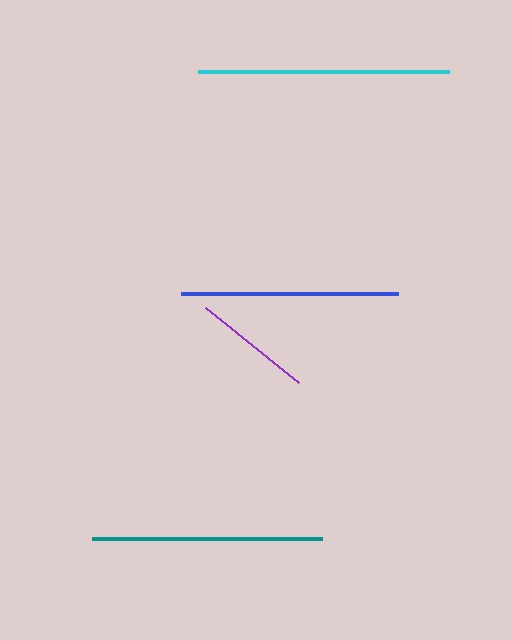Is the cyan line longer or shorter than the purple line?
The cyan line is longer than the purple line.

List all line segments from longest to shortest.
From longest to shortest: cyan, teal, blue, purple.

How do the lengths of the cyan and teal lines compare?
The cyan and teal lines are approximately the same length.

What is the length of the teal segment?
The teal segment is approximately 230 pixels long.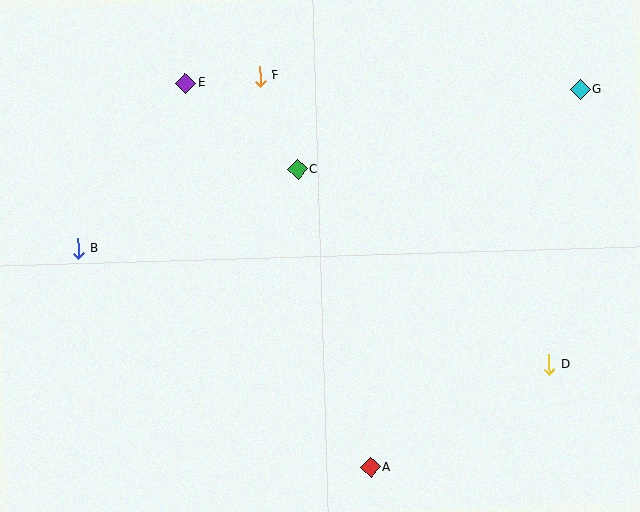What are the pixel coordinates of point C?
Point C is at (298, 169).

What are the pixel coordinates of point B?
Point B is at (78, 249).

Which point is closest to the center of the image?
Point C at (298, 169) is closest to the center.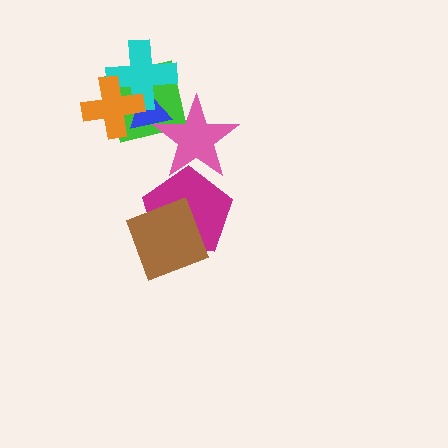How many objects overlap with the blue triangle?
4 objects overlap with the blue triangle.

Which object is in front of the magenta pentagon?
The brown square is in front of the magenta pentagon.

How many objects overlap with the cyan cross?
3 objects overlap with the cyan cross.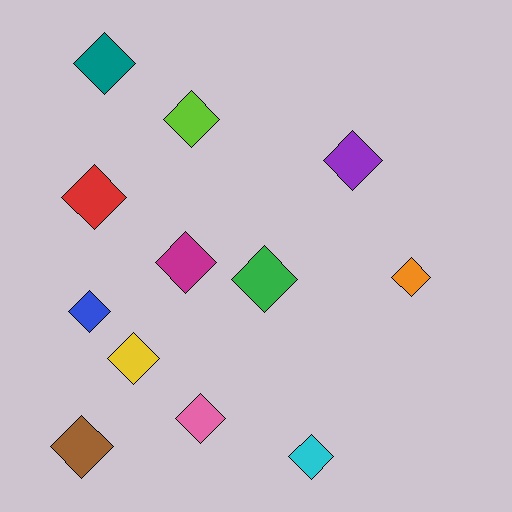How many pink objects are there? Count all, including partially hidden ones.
There is 1 pink object.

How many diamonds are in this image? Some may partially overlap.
There are 12 diamonds.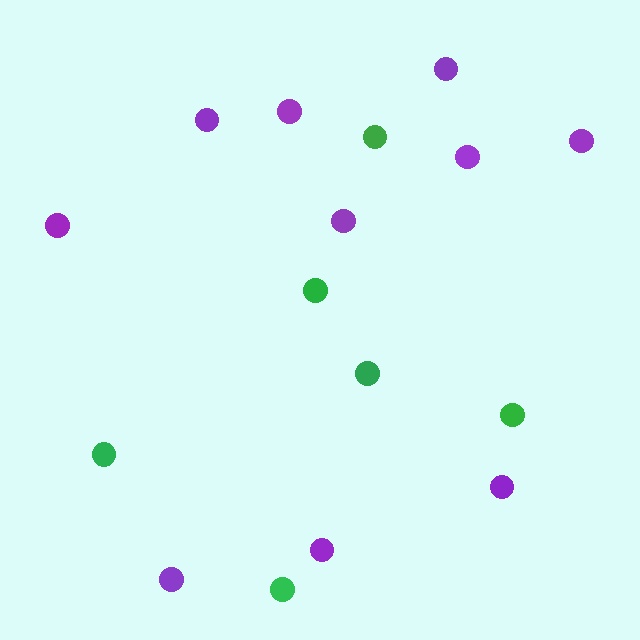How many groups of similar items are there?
There are 2 groups: one group of purple circles (10) and one group of green circles (6).